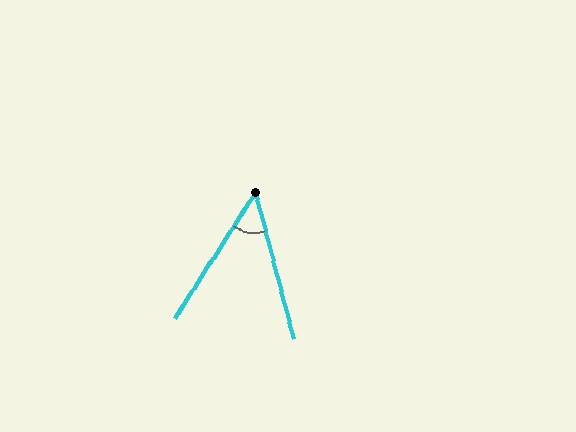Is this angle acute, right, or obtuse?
It is acute.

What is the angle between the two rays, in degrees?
Approximately 47 degrees.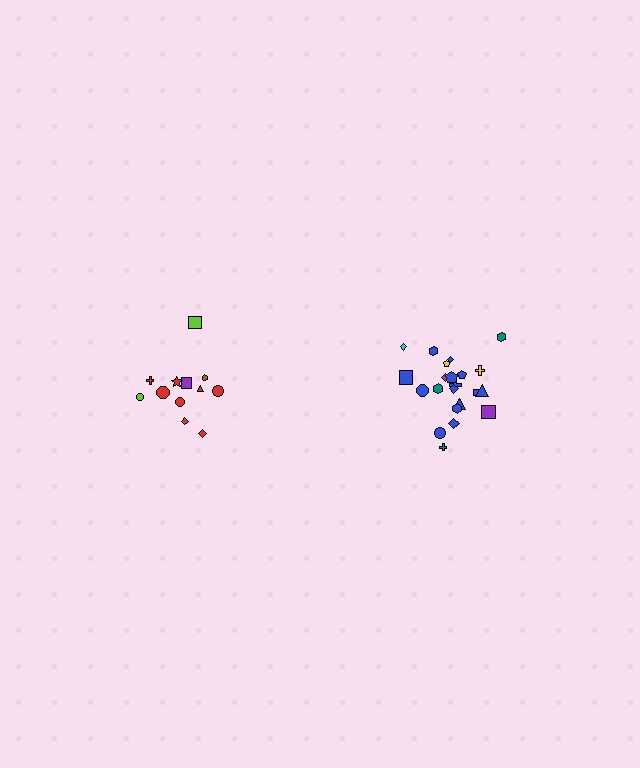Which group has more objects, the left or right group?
The right group.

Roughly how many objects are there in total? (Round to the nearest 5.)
Roughly 35 objects in total.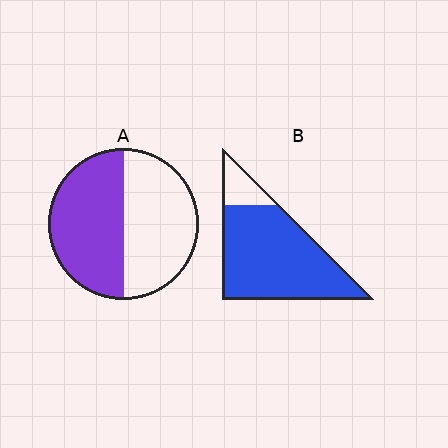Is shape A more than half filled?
Roughly half.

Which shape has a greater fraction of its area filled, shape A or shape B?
Shape B.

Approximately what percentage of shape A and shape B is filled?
A is approximately 50% and B is approximately 85%.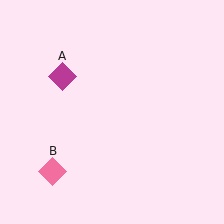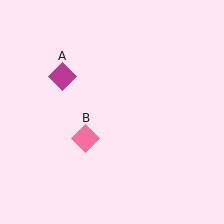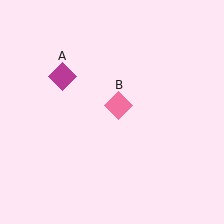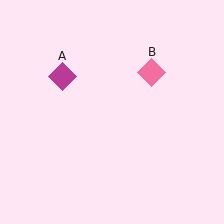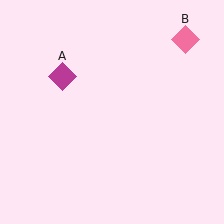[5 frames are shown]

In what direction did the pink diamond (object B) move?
The pink diamond (object B) moved up and to the right.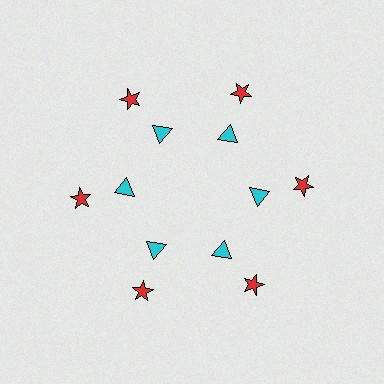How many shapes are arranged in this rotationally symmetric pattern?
There are 12 shapes, arranged in 6 groups of 2.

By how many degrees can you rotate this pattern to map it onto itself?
The pattern maps onto itself every 60 degrees of rotation.